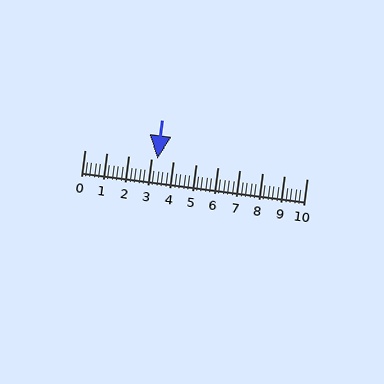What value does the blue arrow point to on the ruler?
The blue arrow points to approximately 3.3.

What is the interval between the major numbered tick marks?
The major tick marks are spaced 1 units apart.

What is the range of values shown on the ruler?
The ruler shows values from 0 to 10.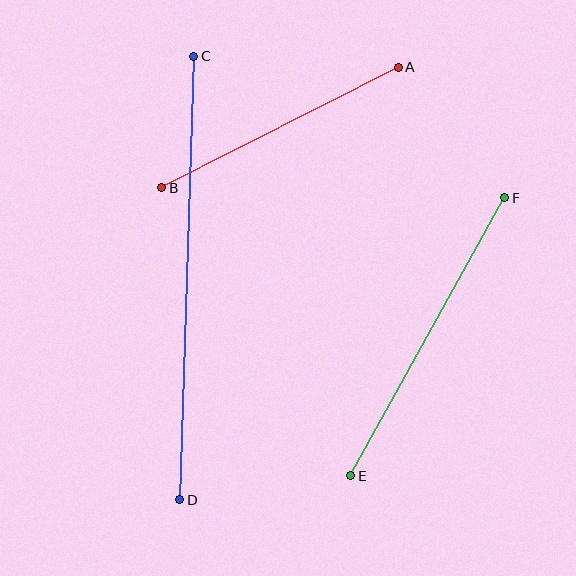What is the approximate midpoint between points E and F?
The midpoint is at approximately (428, 337) pixels.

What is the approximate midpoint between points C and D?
The midpoint is at approximately (187, 278) pixels.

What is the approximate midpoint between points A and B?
The midpoint is at approximately (280, 127) pixels.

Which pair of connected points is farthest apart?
Points C and D are farthest apart.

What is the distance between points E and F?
The distance is approximately 318 pixels.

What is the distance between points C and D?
The distance is approximately 444 pixels.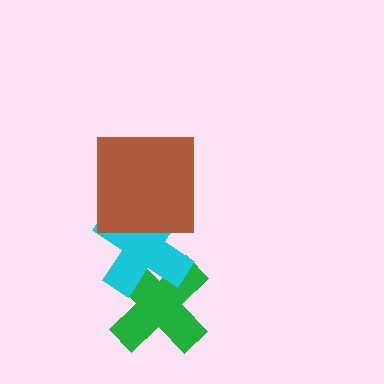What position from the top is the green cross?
The green cross is 3rd from the top.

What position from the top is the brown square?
The brown square is 1st from the top.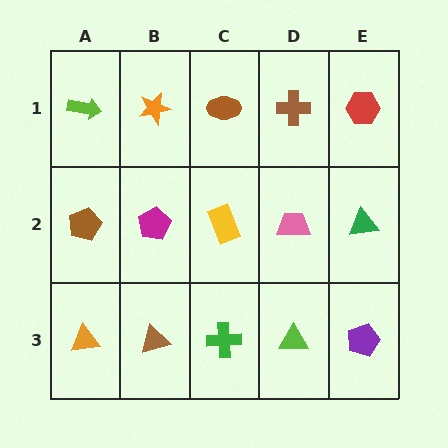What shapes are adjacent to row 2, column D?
A brown cross (row 1, column D), a lime triangle (row 3, column D), a yellow rectangle (row 2, column C), a green triangle (row 2, column E).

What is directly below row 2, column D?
A lime triangle.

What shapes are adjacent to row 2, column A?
A lime arrow (row 1, column A), an orange triangle (row 3, column A), a magenta pentagon (row 2, column B).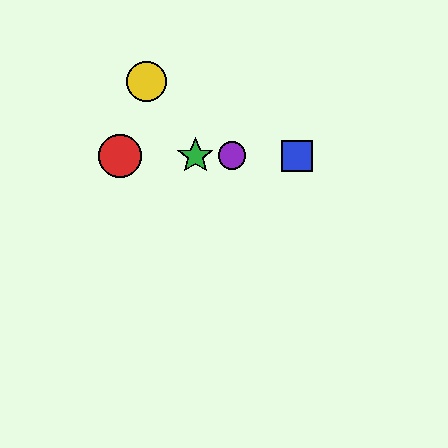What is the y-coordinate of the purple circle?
The purple circle is at y≈156.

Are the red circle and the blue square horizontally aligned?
Yes, both are at y≈156.